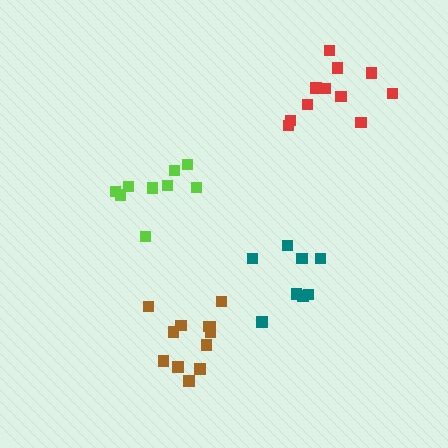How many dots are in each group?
Group 1: 9 dots, Group 2: 12 dots, Group 3: 11 dots, Group 4: 8 dots (40 total).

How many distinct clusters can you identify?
There are 4 distinct clusters.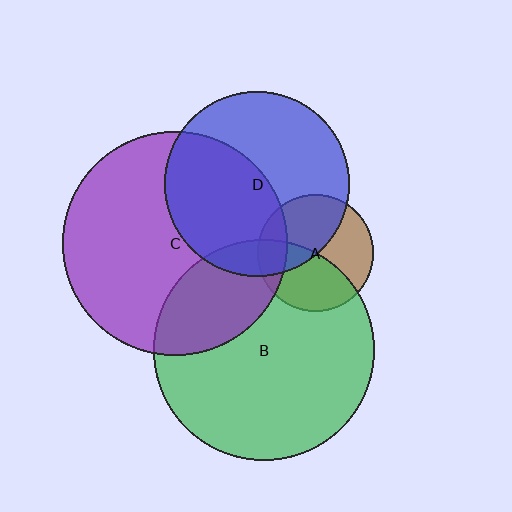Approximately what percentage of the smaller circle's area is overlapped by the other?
Approximately 25%.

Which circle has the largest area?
Circle C (purple).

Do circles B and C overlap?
Yes.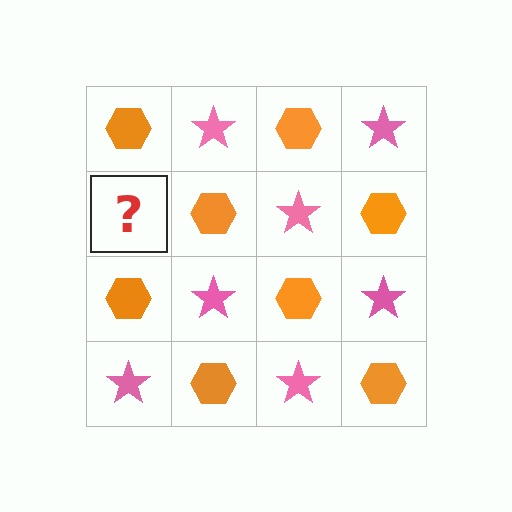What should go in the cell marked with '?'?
The missing cell should contain a pink star.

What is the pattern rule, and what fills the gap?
The rule is that it alternates orange hexagon and pink star in a checkerboard pattern. The gap should be filled with a pink star.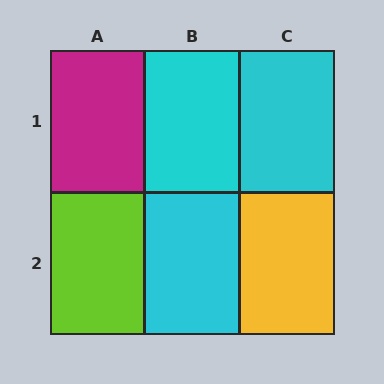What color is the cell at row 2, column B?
Cyan.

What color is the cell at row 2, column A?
Lime.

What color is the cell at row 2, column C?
Yellow.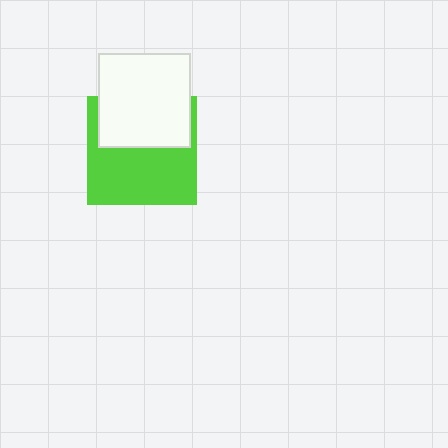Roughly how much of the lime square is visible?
About half of it is visible (roughly 60%).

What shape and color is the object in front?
The object in front is a white rectangle.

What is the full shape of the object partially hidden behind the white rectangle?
The partially hidden object is a lime square.